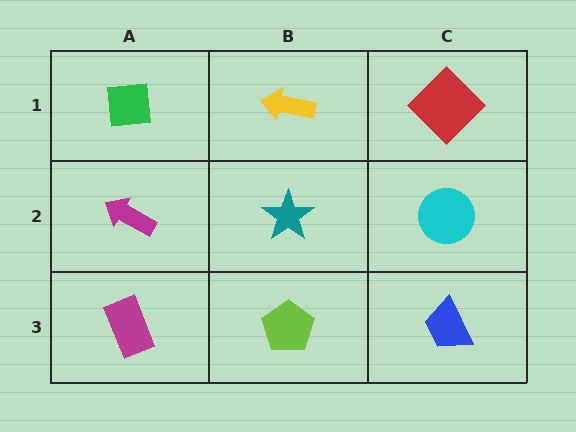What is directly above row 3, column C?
A cyan circle.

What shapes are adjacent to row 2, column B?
A yellow arrow (row 1, column B), a lime pentagon (row 3, column B), a magenta arrow (row 2, column A), a cyan circle (row 2, column C).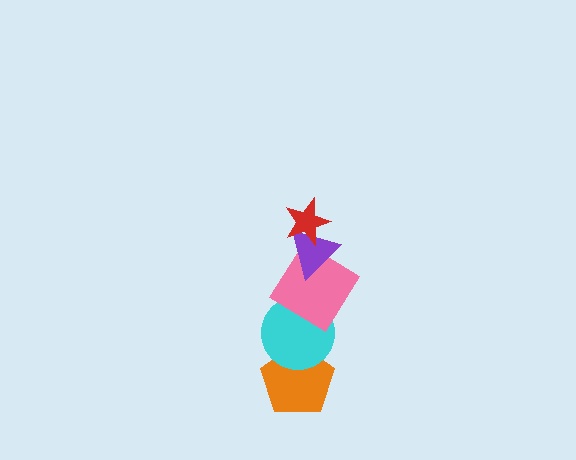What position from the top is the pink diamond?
The pink diamond is 3rd from the top.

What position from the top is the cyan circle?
The cyan circle is 4th from the top.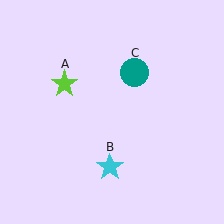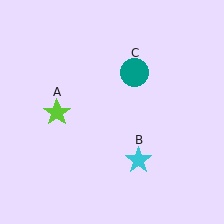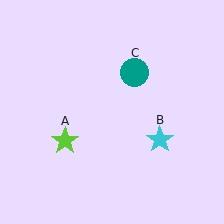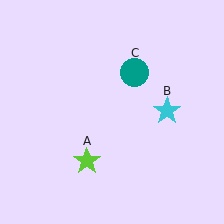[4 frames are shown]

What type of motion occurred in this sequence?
The lime star (object A), cyan star (object B) rotated counterclockwise around the center of the scene.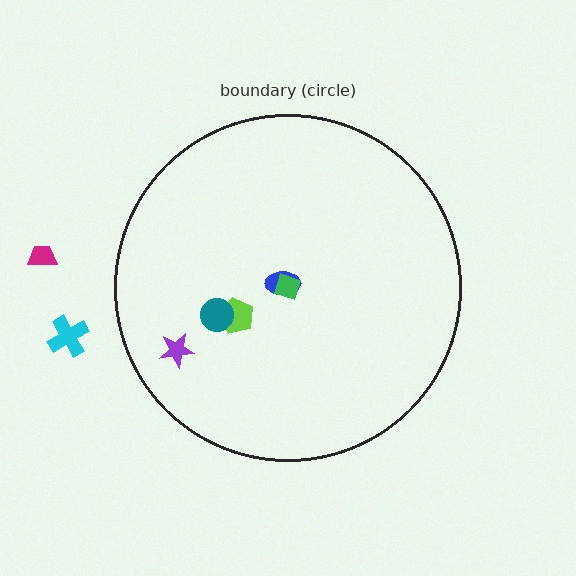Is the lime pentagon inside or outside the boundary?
Inside.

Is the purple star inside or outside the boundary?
Inside.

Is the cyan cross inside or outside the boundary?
Outside.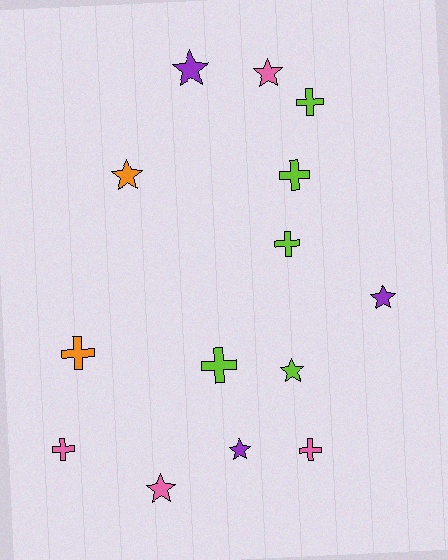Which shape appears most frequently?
Cross, with 7 objects.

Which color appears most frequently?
Lime, with 5 objects.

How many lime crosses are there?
There are 4 lime crosses.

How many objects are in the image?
There are 14 objects.